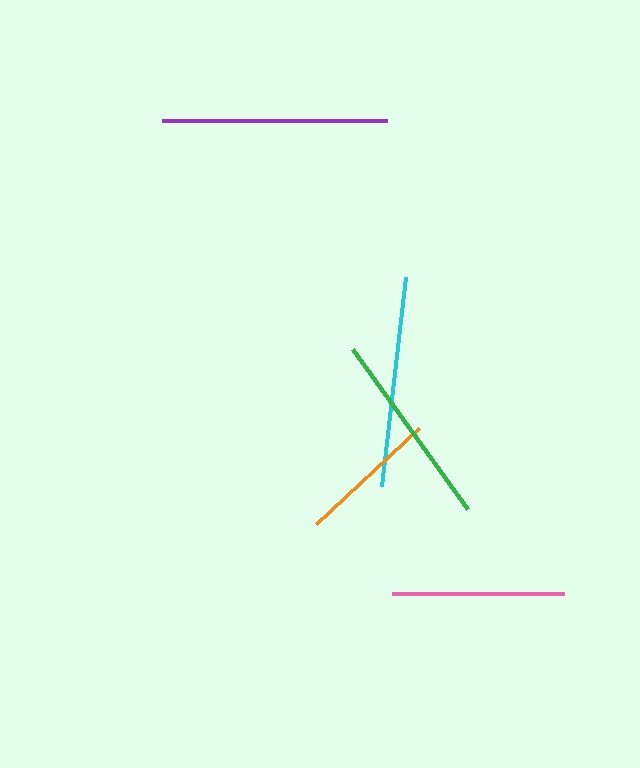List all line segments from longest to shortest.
From longest to shortest: purple, cyan, green, pink, orange.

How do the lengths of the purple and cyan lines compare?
The purple and cyan lines are approximately the same length.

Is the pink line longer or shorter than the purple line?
The purple line is longer than the pink line.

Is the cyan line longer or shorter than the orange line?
The cyan line is longer than the orange line.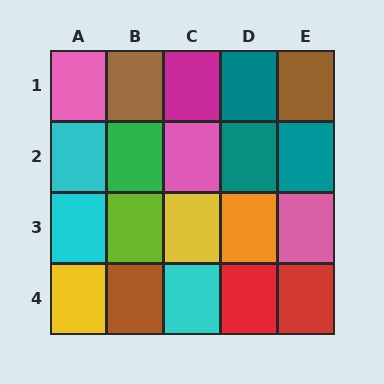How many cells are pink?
3 cells are pink.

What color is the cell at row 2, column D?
Teal.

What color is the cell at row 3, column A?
Cyan.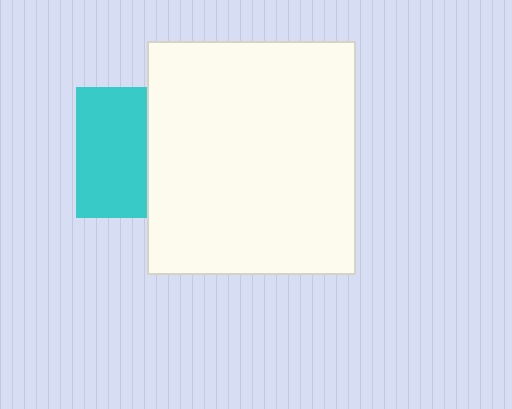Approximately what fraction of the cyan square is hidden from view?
Roughly 45% of the cyan square is hidden behind the white rectangle.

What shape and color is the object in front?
The object in front is a white rectangle.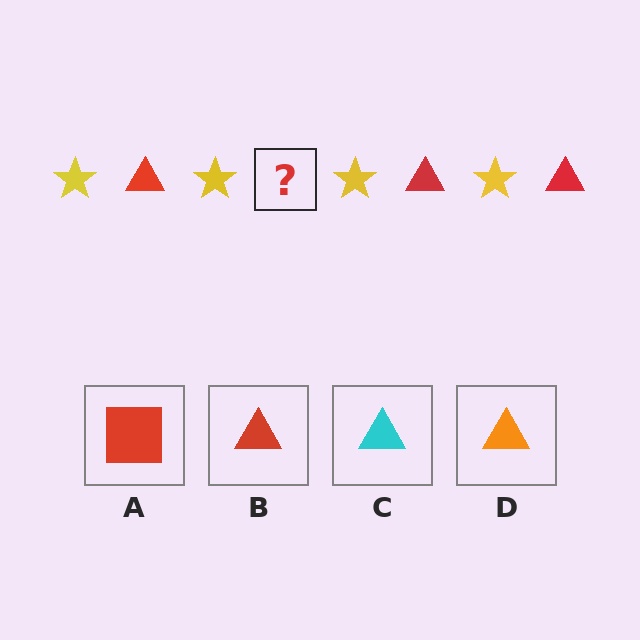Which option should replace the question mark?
Option B.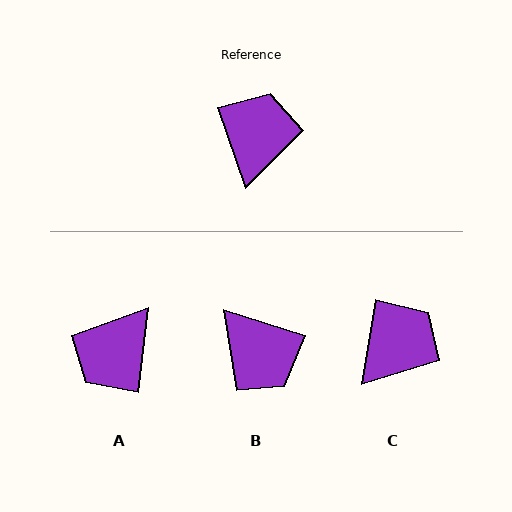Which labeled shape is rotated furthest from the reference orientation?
A, about 155 degrees away.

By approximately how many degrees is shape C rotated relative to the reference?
Approximately 28 degrees clockwise.